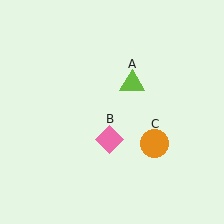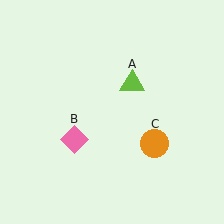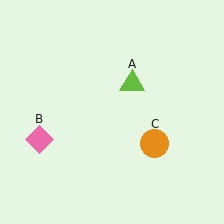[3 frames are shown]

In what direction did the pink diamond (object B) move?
The pink diamond (object B) moved left.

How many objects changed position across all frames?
1 object changed position: pink diamond (object B).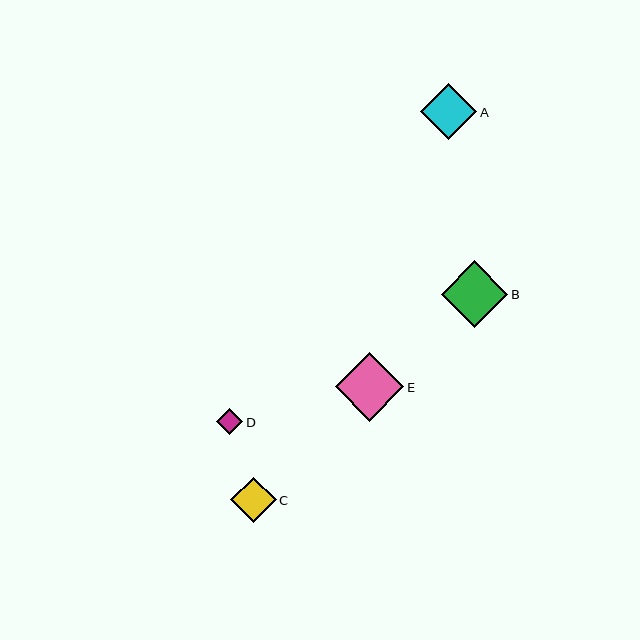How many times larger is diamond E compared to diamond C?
Diamond E is approximately 1.5 times the size of diamond C.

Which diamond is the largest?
Diamond E is the largest with a size of approximately 69 pixels.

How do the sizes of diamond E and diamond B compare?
Diamond E and diamond B are approximately the same size.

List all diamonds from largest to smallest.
From largest to smallest: E, B, A, C, D.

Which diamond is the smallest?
Diamond D is the smallest with a size of approximately 26 pixels.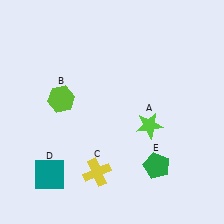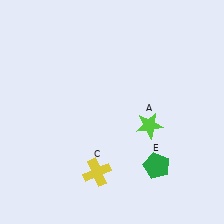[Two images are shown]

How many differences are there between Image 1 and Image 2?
There are 2 differences between the two images.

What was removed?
The lime hexagon (B), the teal square (D) were removed in Image 2.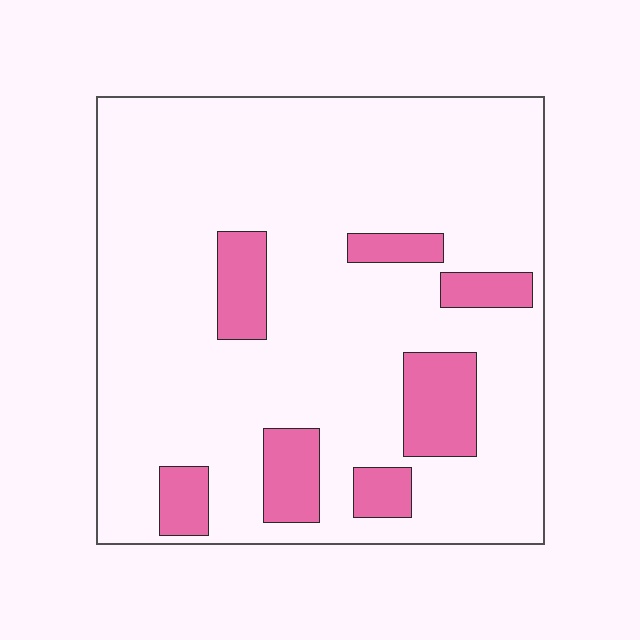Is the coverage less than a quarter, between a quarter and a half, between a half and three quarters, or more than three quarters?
Less than a quarter.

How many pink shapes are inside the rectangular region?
7.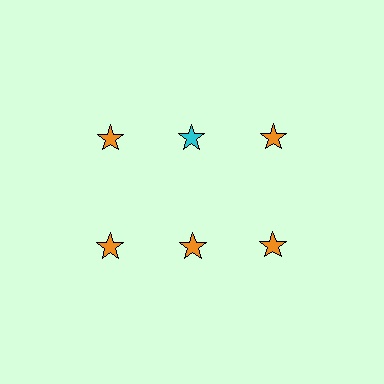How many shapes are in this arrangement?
There are 6 shapes arranged in a grid pattern.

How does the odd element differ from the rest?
It has a different color: cyan instead of orange.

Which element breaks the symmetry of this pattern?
The cyan star in the top row, second from left column breaks the symmetry. All other shapes are orange stars.